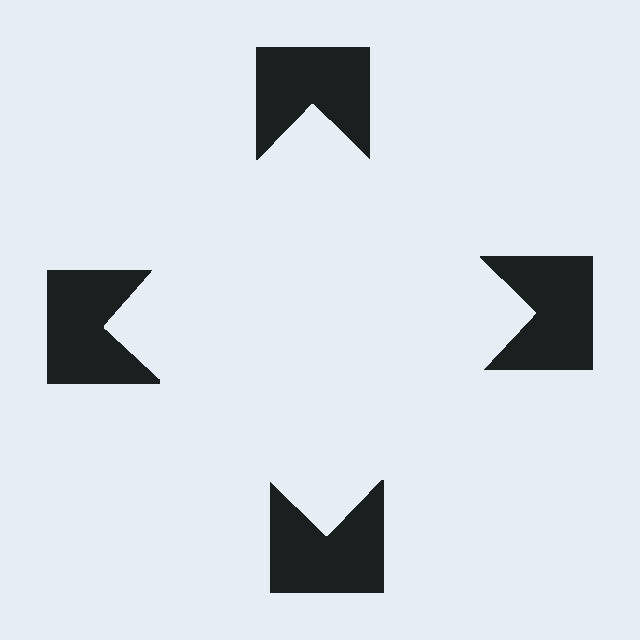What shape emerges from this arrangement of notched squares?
An illusory square — its edges are inferred from the aligned wedge cuts in the notched squares, not physically drawn.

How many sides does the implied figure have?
4 sides.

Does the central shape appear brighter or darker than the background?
It typically appears slightly brighter than the background, even though no actual brightness change is drawn.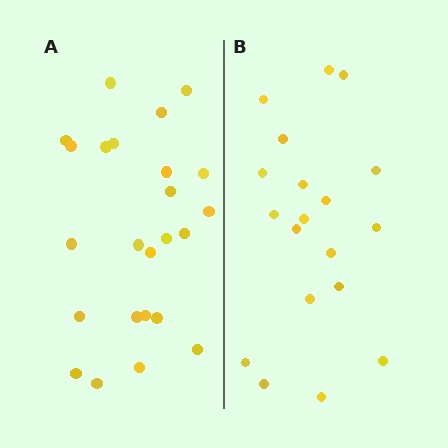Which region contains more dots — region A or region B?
Region A (the left region) has more dots.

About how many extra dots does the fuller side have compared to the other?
Region A has about 5 more dots than region B.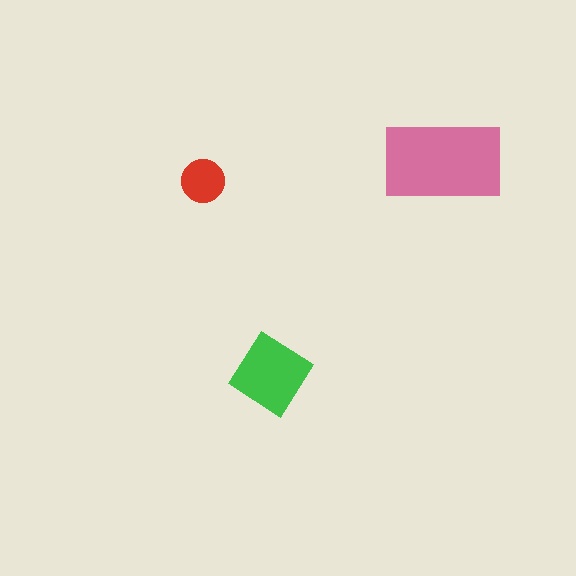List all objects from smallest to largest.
The red circle, the green diamond, the pink rectangle.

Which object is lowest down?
The green diamond is bottommost.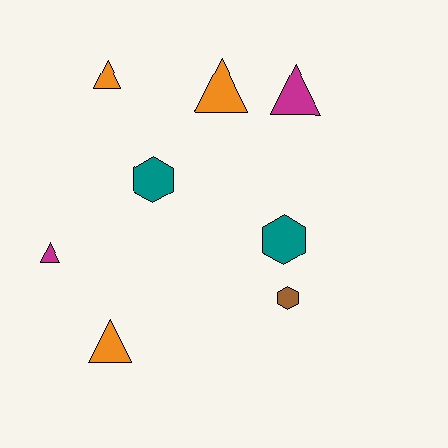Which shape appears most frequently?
Triangle, with 5 objects.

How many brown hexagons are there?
There is 1 brown hexagon.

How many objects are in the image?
There are 8 objects.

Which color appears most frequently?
Orange, with 3 objects.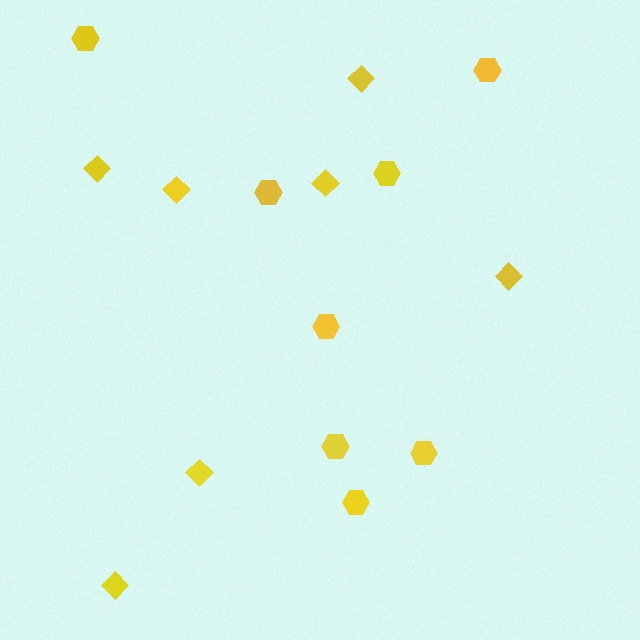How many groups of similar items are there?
There are 2 groups: one group of diamonds (7) and one group of hexagons (8).